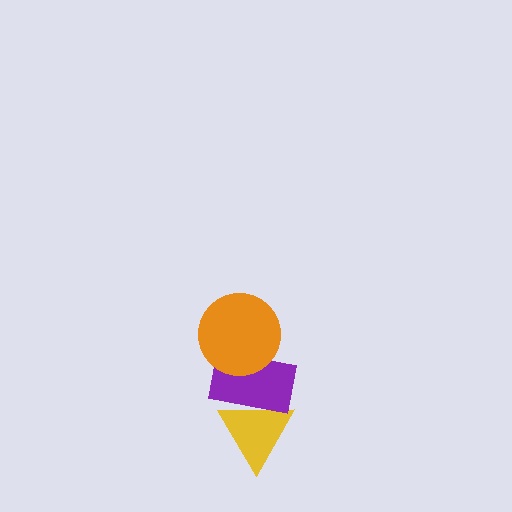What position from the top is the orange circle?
The orange circle is 1st from the top.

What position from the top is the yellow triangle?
The yellow triangle is 3rd from the top.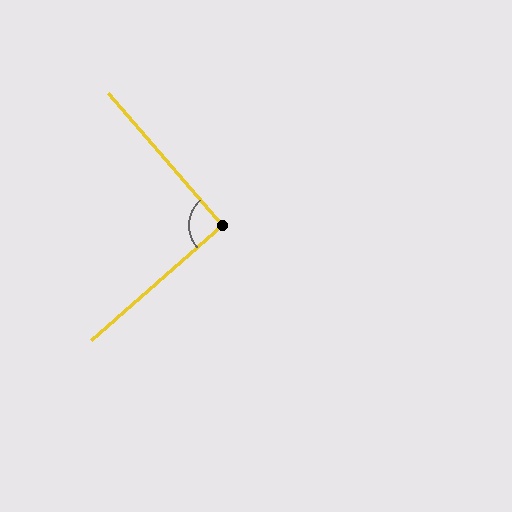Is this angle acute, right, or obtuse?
It is approximately a right angle.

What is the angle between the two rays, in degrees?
Approximately 91 degrees.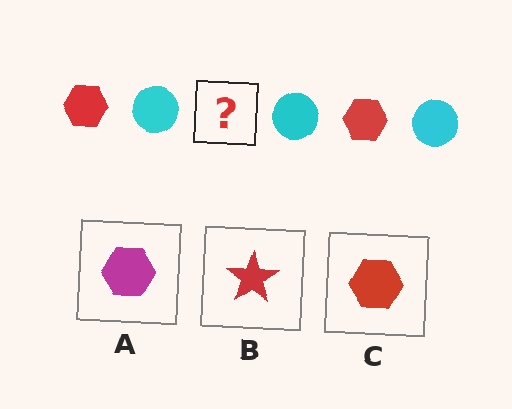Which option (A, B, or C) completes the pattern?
C.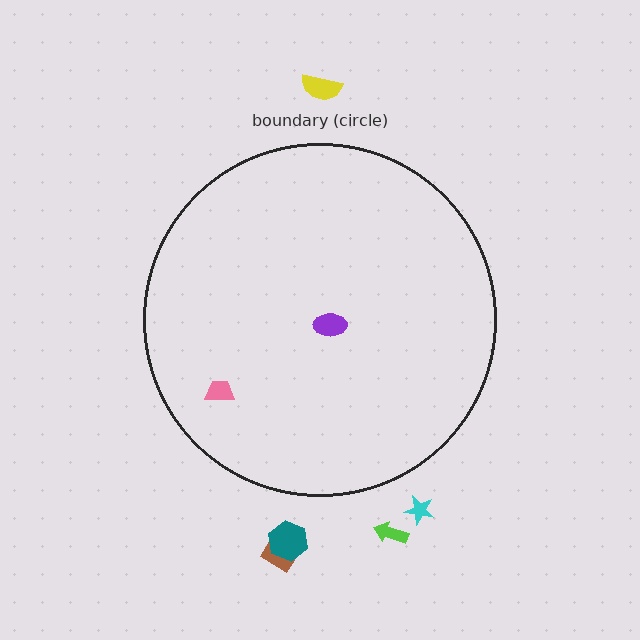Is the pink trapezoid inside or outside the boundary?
Inside.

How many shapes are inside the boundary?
2 inside, 5 outside.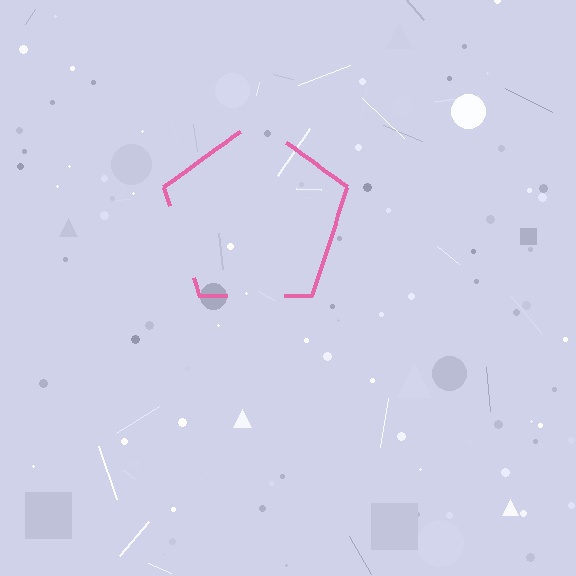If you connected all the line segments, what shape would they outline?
They would outline a pentagon.